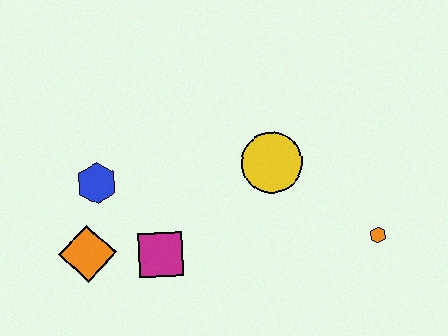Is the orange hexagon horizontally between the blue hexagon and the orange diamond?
No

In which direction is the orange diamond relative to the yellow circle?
The orange diamond is to the left of the yellow circle.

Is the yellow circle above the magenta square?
Yes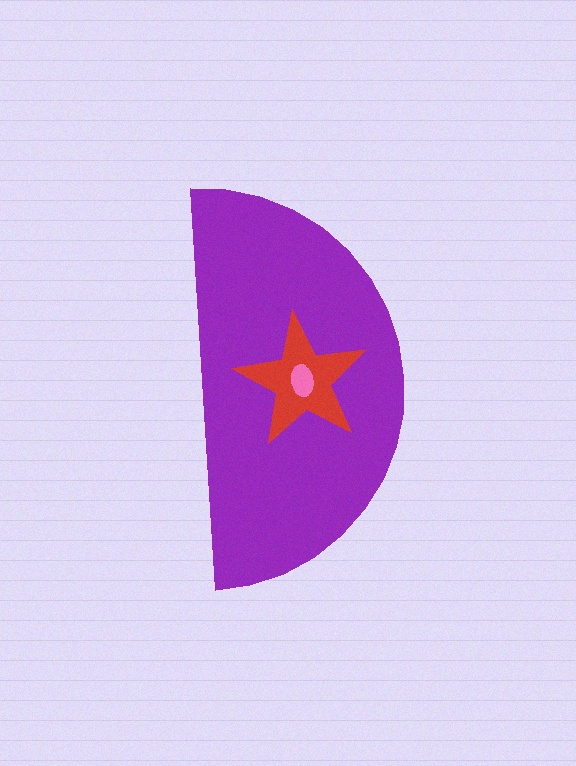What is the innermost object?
The pink ellipse.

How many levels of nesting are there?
3.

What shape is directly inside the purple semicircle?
The red star.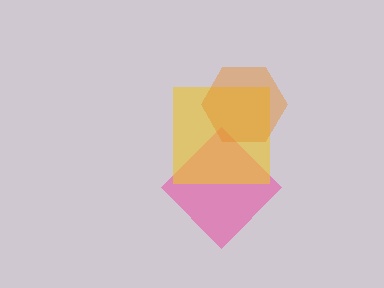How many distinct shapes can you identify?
There are 3 distinct shapes: a pink diamond, a yellow square, an orange hexagon.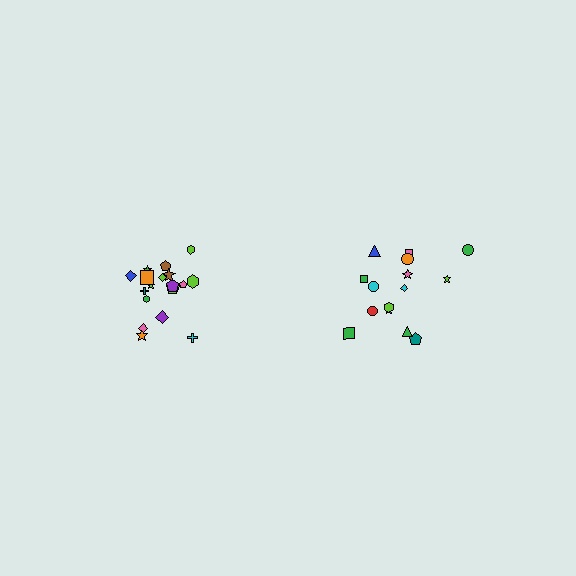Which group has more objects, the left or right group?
The left group.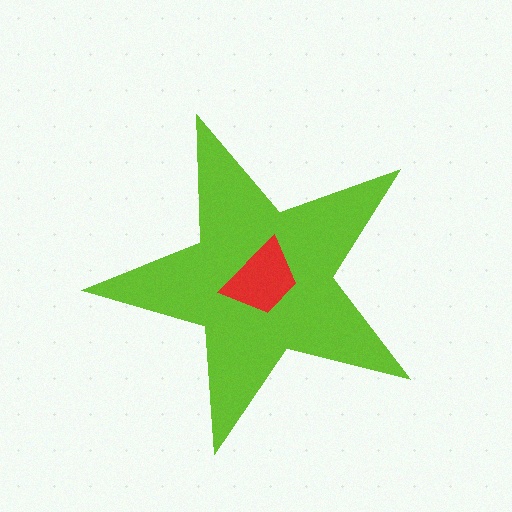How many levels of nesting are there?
2.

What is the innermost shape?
The red trapezoid.